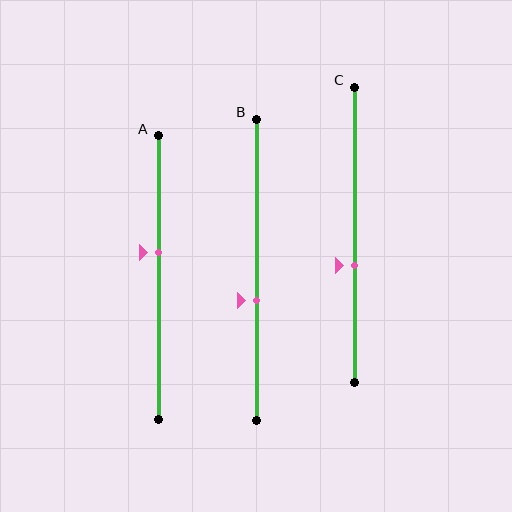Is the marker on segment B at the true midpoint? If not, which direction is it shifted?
No, the marker on segment B is shifted downward by about 10% of the segment length.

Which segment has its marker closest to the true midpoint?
Segment A has its marker closest to the true midpoint.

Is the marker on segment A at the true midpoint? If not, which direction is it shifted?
No, the marker on segment A is shifted upward by about 9% of the segment length.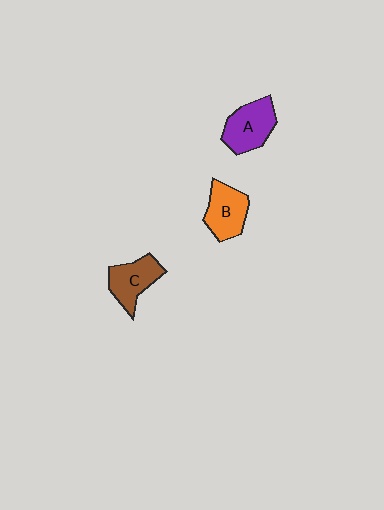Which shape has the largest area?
Shape A (purple).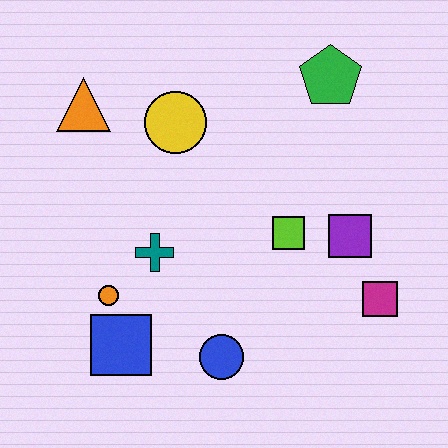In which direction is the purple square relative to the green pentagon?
The purple square is below the green pentagon.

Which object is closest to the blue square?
The orange circle is closest to the blue square.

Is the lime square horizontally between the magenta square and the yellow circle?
Yes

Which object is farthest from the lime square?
The orange triangle is farthest from the lime square.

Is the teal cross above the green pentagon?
No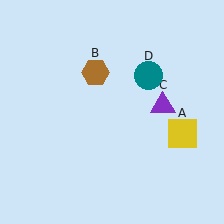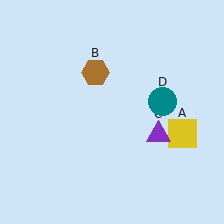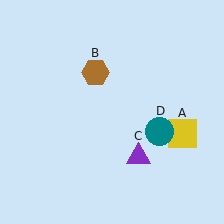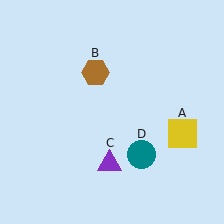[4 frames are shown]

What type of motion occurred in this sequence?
The purple triangle (object C), teal circle (object D) rotated clockwise around the center of the scene.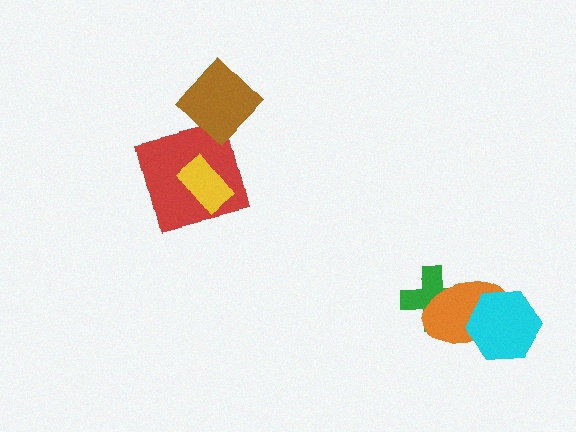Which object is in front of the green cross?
The orange ellipse is in front of the green cross.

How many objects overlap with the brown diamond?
1 object overlaps with the brown diamond.